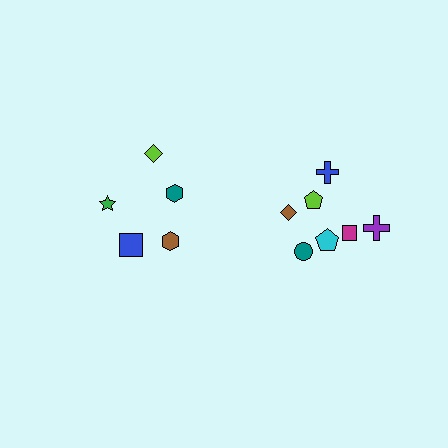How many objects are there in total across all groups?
There are 12 objects.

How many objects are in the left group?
There are 5 objects.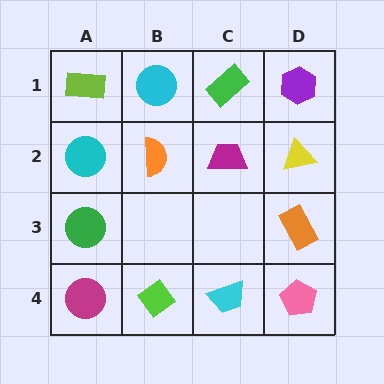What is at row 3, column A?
A green circle.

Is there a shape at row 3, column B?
No, that cell is empty.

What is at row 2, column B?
An orange semicircle.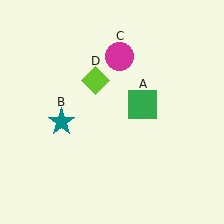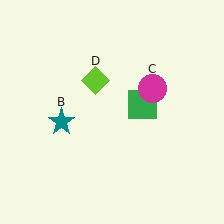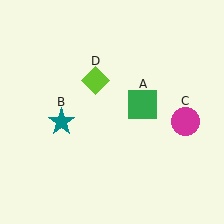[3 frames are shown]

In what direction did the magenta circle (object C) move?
The magenta circle (object C) moved down and to the right.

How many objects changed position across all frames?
1 object changed position: magenta circle (object C).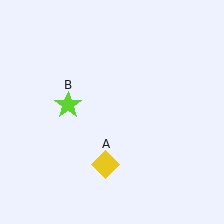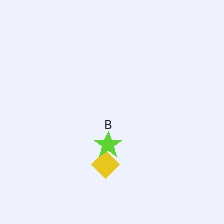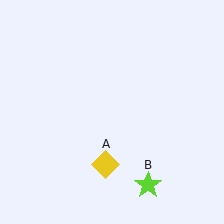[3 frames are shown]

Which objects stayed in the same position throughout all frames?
Yellow diamond (object A) remained stationary.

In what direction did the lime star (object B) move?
The lime star (object B) moved down and to the right.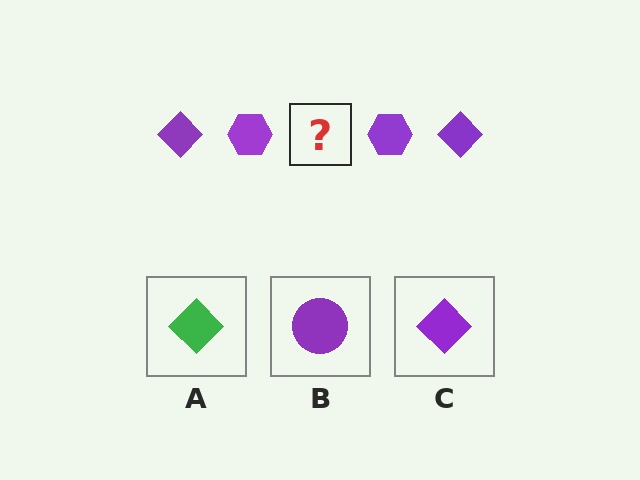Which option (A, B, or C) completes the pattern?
C.